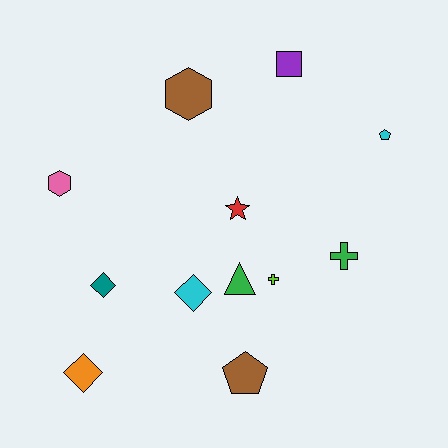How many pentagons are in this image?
There are 2 pentagons.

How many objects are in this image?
There are 12 objects.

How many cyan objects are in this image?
There are 2 cyan objects.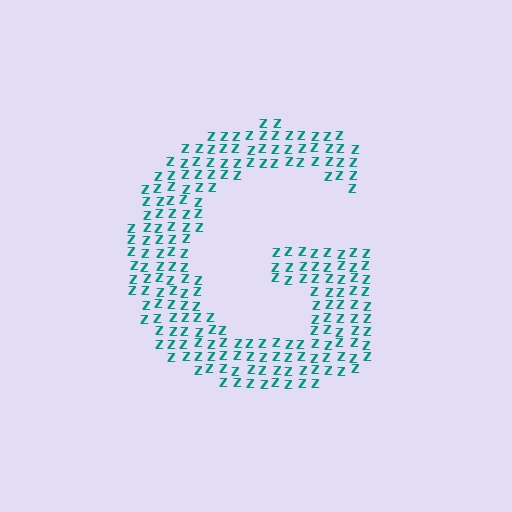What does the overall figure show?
The overall figure shows the letter G.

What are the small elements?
The small elements are letter Z's.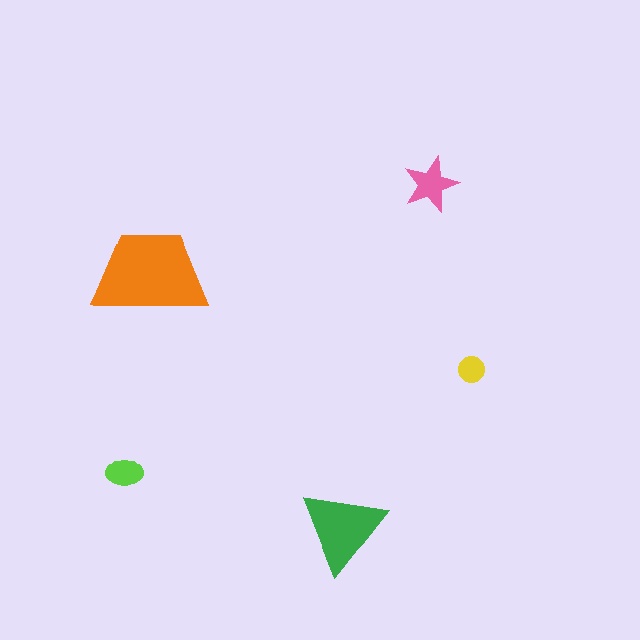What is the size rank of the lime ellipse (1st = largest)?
4th.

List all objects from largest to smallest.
The orange trapezoid, the green triangle, the pink star, the lime ellipse, the yellow circle.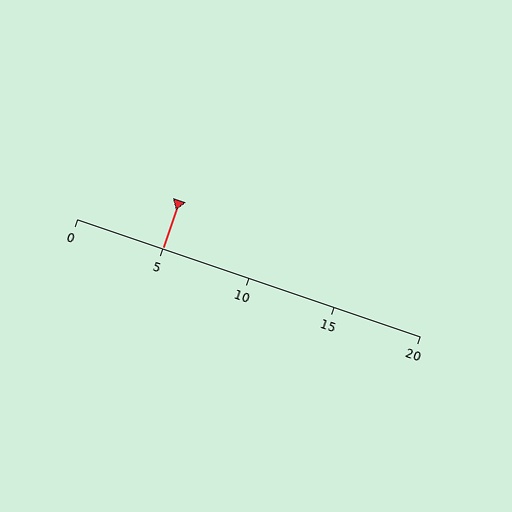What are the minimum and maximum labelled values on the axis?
The axis runs from 0 to 20.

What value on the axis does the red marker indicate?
The marker indicates approximately 5.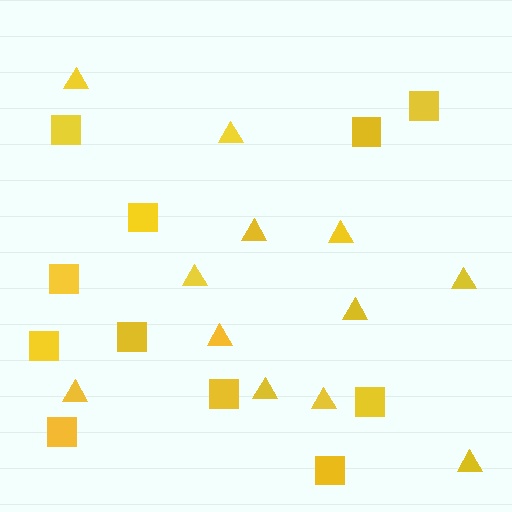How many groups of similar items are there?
There are 2 groups: one group of triangles (12) and one group of squares (11).